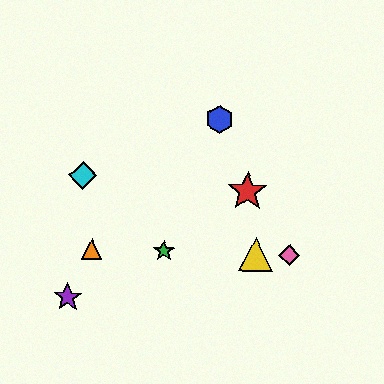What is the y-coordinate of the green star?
The green star is at y≈251.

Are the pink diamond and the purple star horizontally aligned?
No, the pink diamond is at y≈255 and the purple star is at y≈297.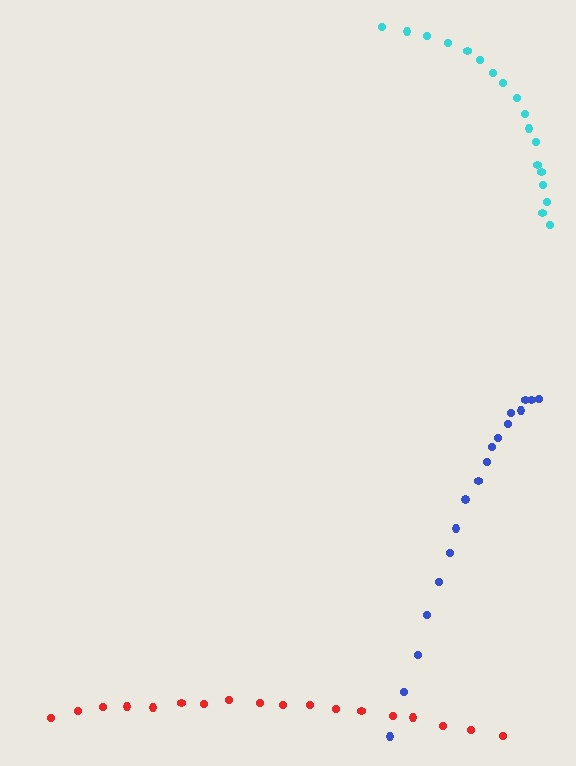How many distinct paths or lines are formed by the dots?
There are 3 distinct paths.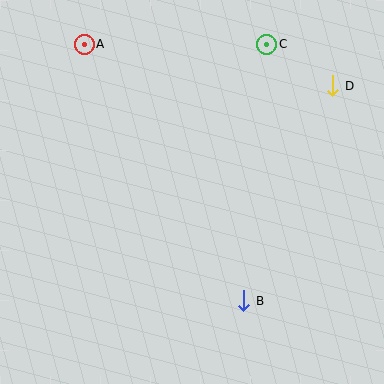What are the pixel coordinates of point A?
Point A is at (84, 44).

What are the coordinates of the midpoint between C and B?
The midpoint between C and B is at (255, 173).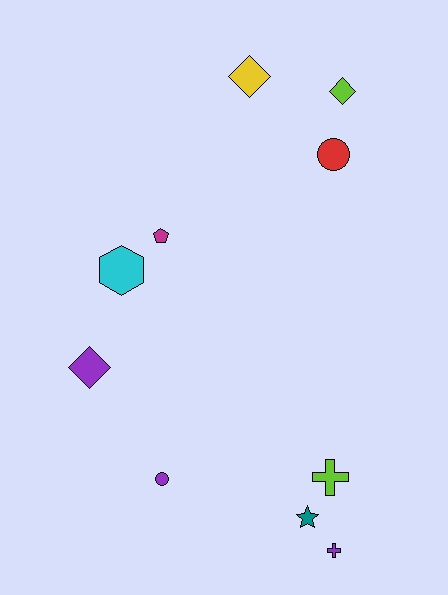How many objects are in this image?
There are 10 objects.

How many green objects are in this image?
There are no green objects.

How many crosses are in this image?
There are 2 crosses.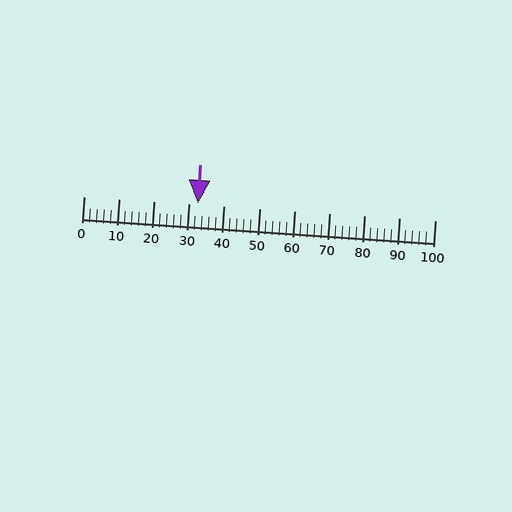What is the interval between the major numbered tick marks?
The major tick marks are spaced 10 units apart.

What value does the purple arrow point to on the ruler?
The purple arrow points to approximately 32.